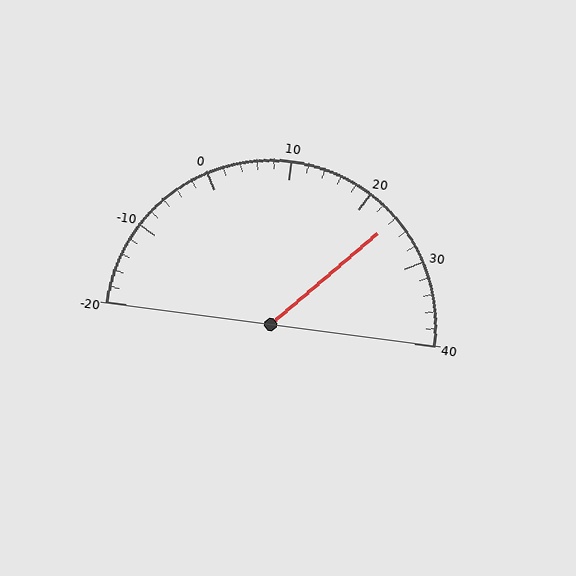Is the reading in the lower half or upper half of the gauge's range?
The reading is in the upper half of the range (-20 to 40).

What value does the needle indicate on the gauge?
The needle indicates approximately 24.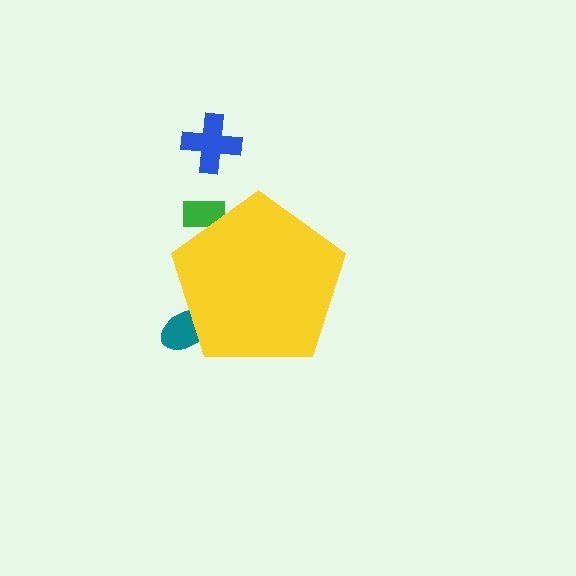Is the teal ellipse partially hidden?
Yes, the teal ellipse is partially hidden behind the yellow pentagon.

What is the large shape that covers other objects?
A yellow pentagon.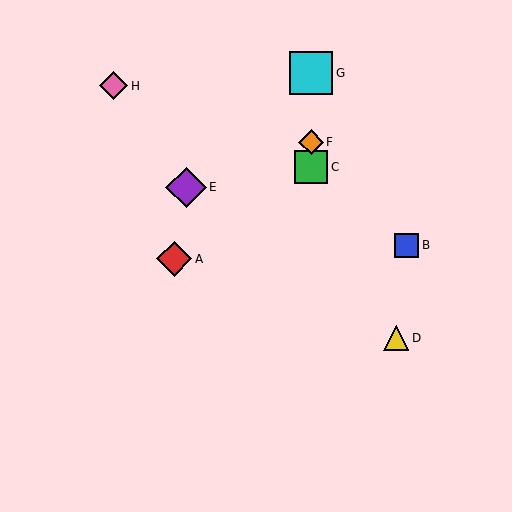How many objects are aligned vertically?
3 objects (C, F, G) are aligned vertically.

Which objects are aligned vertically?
Objects C, F, G are aligned vertically.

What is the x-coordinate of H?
Object H is at x≈113.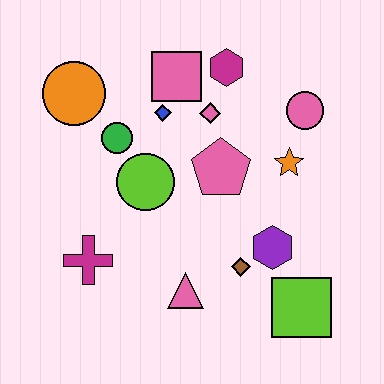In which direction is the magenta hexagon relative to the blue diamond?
The magenta hexagon is to the right of the blue diamond.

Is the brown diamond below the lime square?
No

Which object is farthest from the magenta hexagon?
The lime square is farthest from the magenta hexagon.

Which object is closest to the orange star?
The pink circle is closest to the orange star.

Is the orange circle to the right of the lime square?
No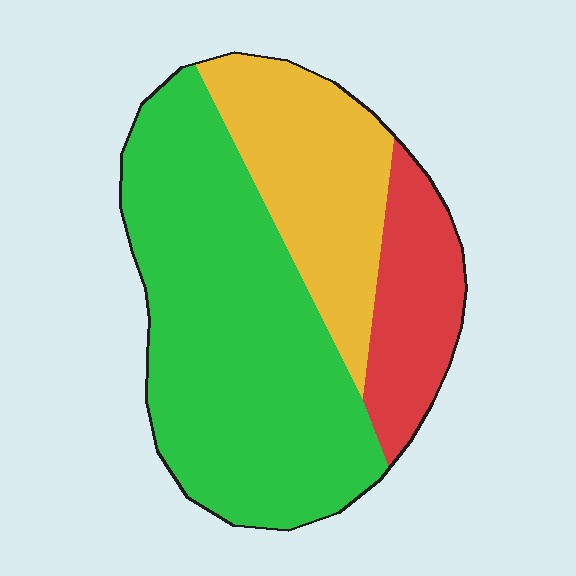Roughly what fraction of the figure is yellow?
Yellow covers roughly 25% of the figure.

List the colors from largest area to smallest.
From largest to smallest: green, yellow, red.